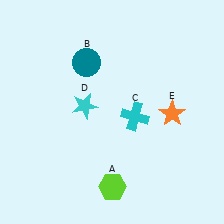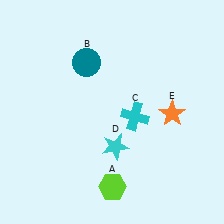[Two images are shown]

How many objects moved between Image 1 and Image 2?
1 object moved between the two images.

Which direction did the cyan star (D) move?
The cyan star (D) moved down.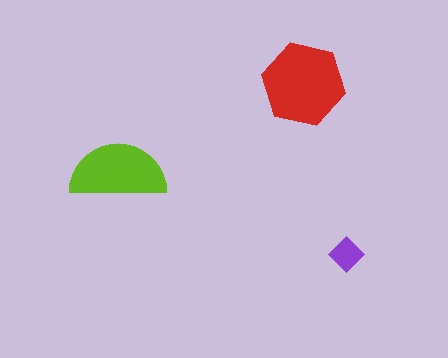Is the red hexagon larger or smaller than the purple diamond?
Larger.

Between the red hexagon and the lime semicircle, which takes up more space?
The red hexagon.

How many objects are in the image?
There are 3 objects in the image.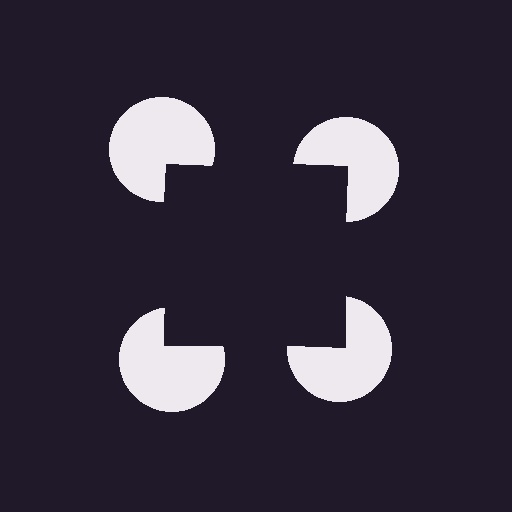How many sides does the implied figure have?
4 sides.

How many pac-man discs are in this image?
There are 4 — one at each vertex of the illusory square.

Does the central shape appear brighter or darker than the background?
It typically appears slightly darker than the background, even though no actual brightness change is drawn.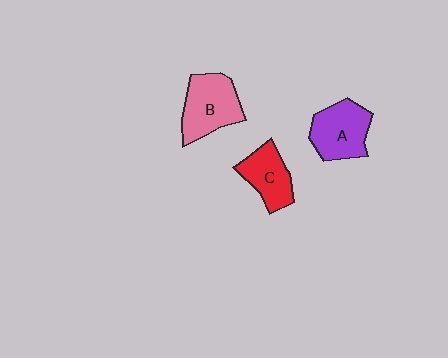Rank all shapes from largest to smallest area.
From largest to smallest: B (pink), A (purple), C (red).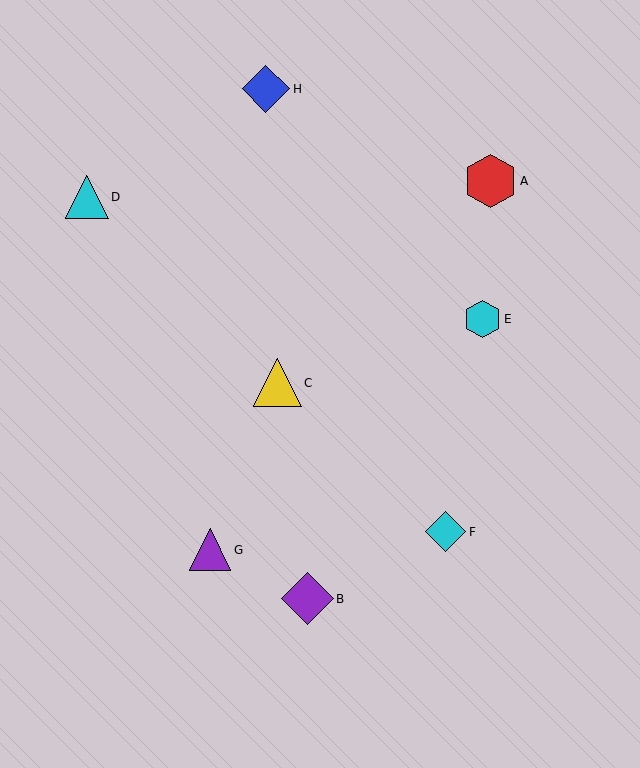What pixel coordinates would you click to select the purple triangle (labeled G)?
Click at (210, 550) to select the purple triangle G.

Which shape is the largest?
The red hexagon (labeled A) is the largest.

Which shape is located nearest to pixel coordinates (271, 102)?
The blue diamond (labeled H) at (266, 89) is nearest to that location.